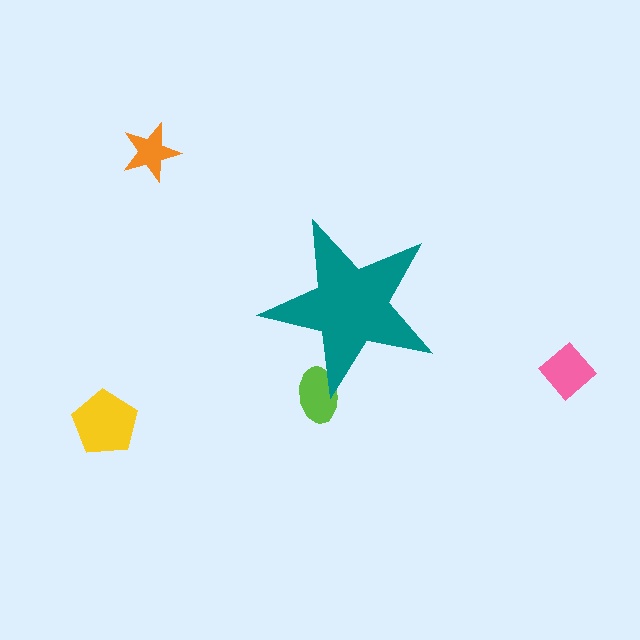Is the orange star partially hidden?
No, the orange star is fully visible.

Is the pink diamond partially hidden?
No, the pink diamond is fully visible.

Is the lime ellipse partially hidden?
Yes, the lime ellipse is partially hidden behind the teal star.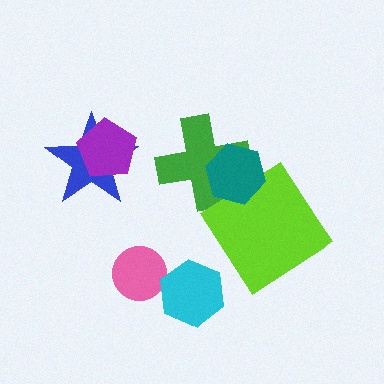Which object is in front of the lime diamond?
The teal hexagon is in front of the lime diamond.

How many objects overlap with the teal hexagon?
2 objects overlap with the teal hexagon.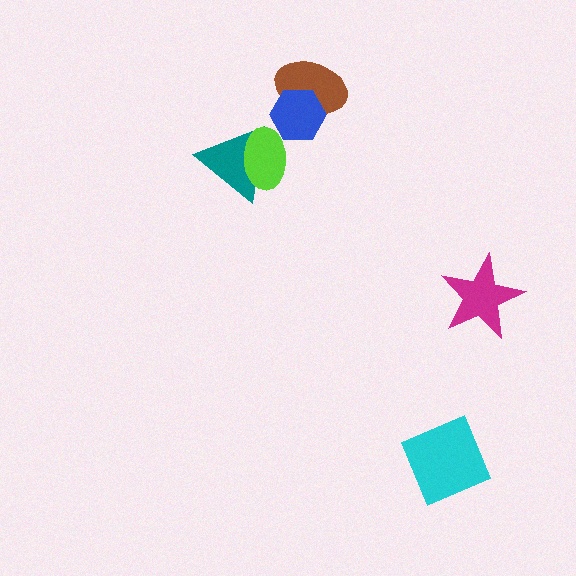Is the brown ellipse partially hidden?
Yes, it is partially covered by another shape.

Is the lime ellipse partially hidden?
No, no other shape covers it.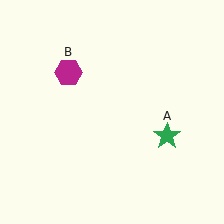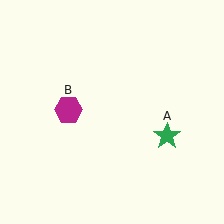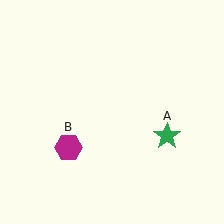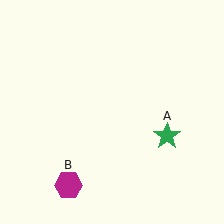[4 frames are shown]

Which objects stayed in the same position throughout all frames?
Green star (object A) remained stationary.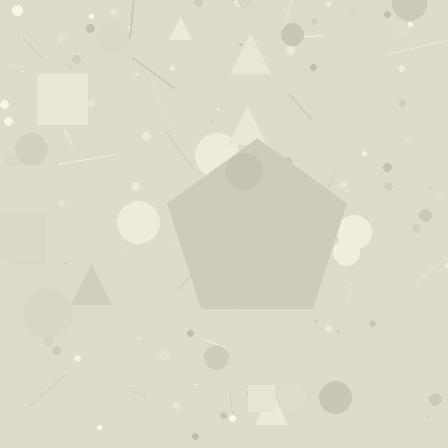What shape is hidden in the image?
A pentagon is hidden in the image.